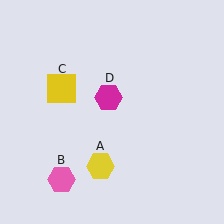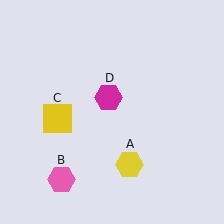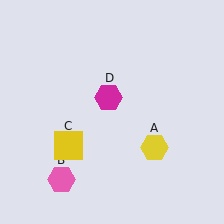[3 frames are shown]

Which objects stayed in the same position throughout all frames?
Pink hexagon (object B) and magenta hexagon (object D) remained stationary.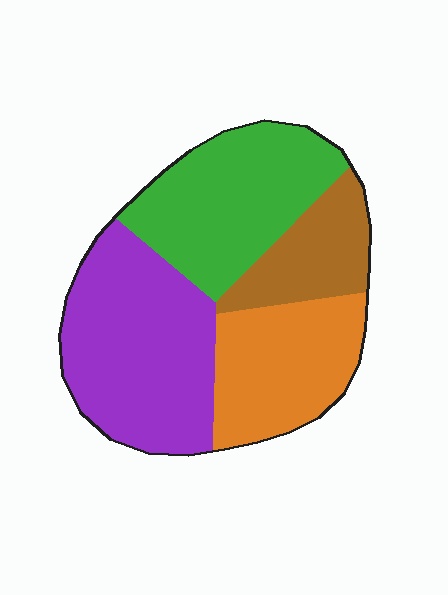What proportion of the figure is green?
Green takes up between a quarter and a half of the figure.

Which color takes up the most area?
Purple, at roughly 35%.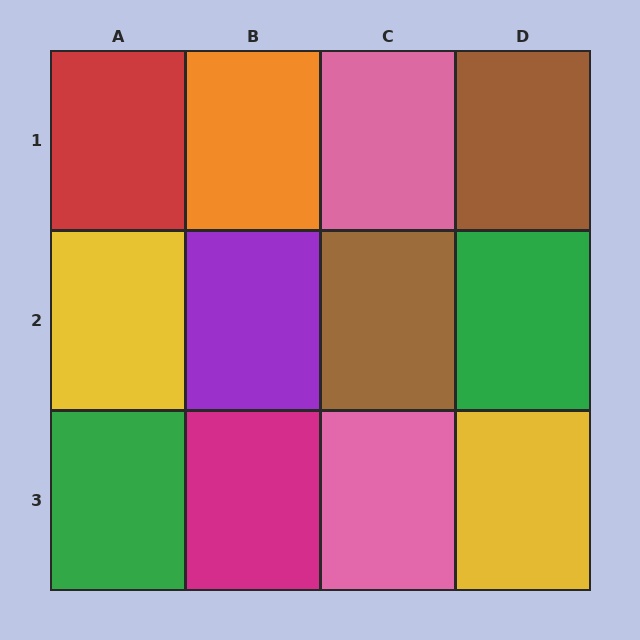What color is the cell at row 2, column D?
Green.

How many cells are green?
2 cells are green.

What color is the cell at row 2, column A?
Yellow.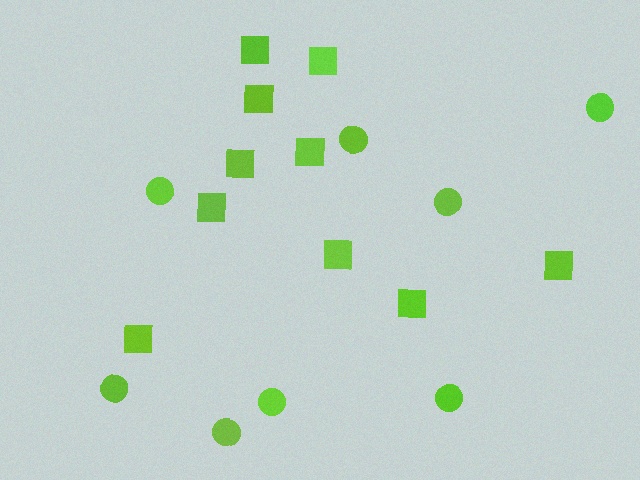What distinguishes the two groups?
There are 2 groups: one group of squares (10) and one group of circles (8).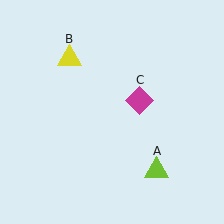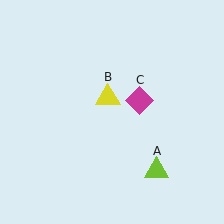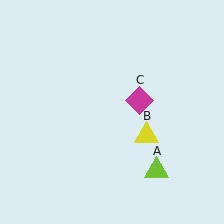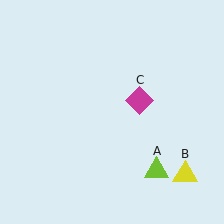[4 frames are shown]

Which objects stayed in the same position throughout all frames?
Lime triangle (object A) and magenta diamond (object C) remained stationary.